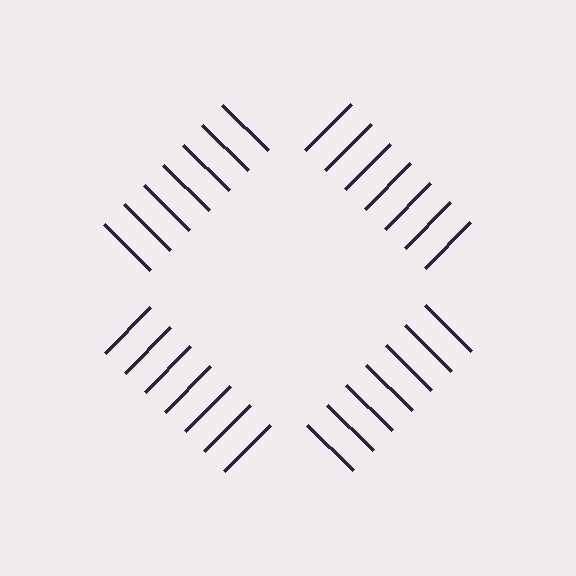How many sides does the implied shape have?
4 sides — the line-ends trace a square.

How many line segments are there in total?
28 — 7 along each of the 4 edges.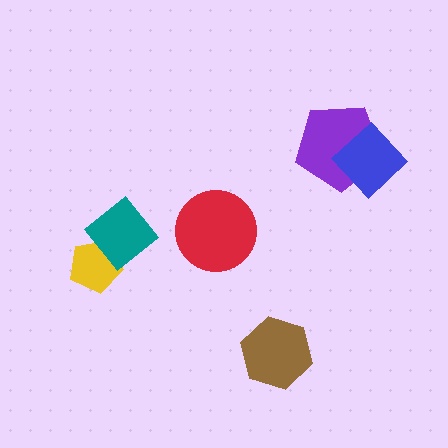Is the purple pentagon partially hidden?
Yes, it is partially covered by another shape.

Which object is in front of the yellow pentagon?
The teal diamond is in front of the yellow pentagon.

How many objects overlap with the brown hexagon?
0 objects overlap with the brown hexagon.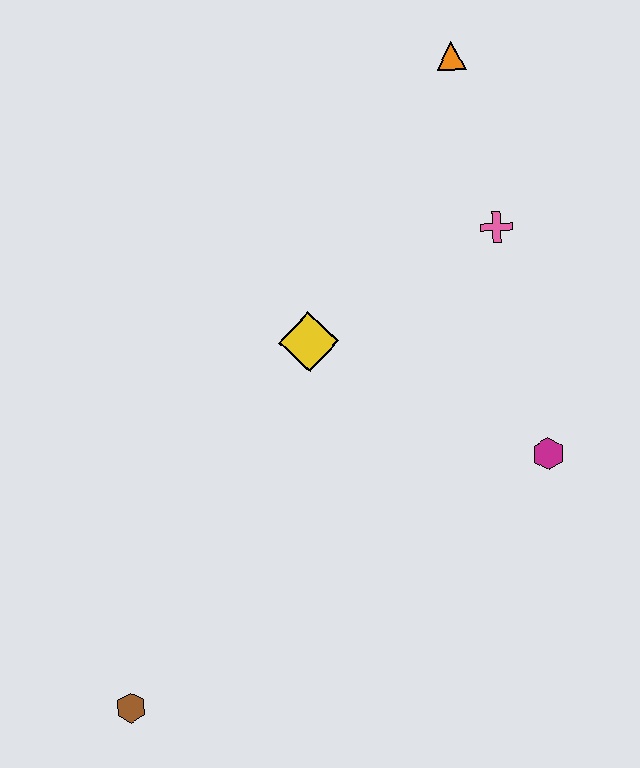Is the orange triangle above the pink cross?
Yes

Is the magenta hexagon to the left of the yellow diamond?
No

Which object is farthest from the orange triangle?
The brown hexagon is farthest from the orange triangle.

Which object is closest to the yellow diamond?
The pink cross is closest to the yellow diamond.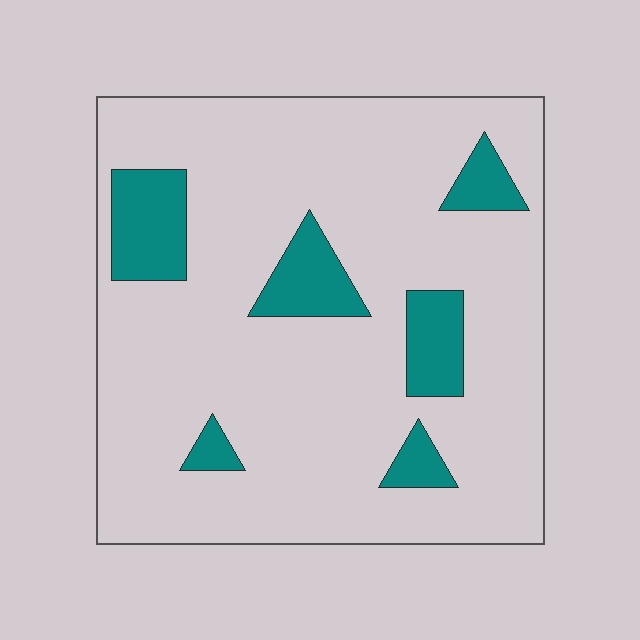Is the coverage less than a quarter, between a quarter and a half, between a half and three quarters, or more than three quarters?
Less than a quarter.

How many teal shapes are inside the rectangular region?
6.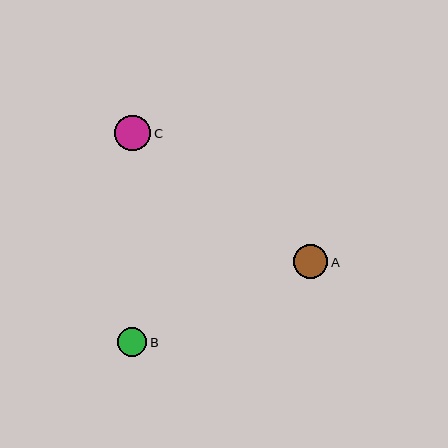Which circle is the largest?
Circle C is the largest with a size of approximately 36 pixels.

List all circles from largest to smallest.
From largest to smallest: C, A, B.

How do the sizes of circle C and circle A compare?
Circle C and circle A are approximately the same size.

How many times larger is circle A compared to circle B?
Circle A is approximately 1.2 times the size of circle B.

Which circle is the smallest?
Circle B is the smallest with a size of approximately 30 pixels.